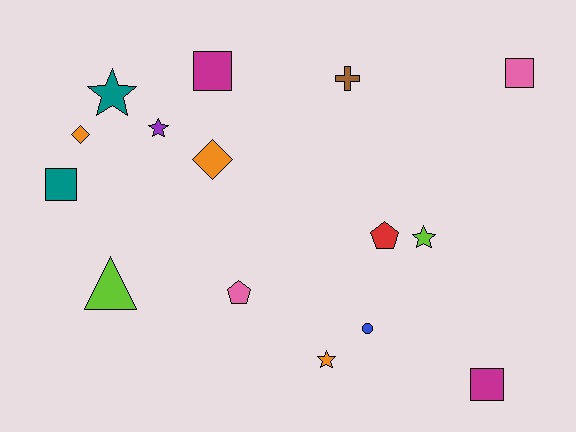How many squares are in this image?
There are 4 squares.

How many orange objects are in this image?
There are 3 orange objects.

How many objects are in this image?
There are 15 objects.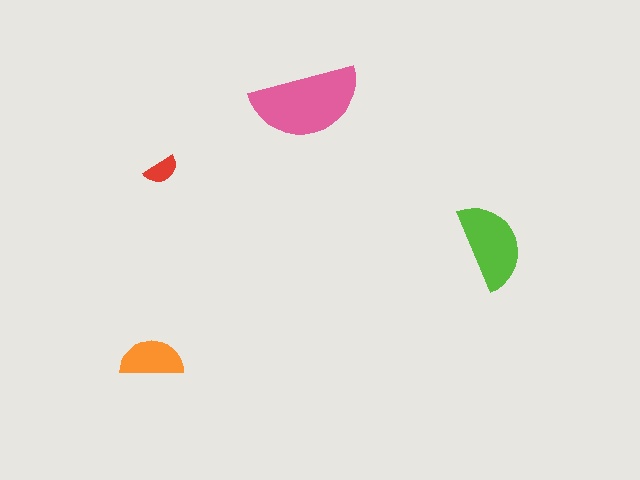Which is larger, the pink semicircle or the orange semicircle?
The pink one.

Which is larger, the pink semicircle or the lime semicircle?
The pink one.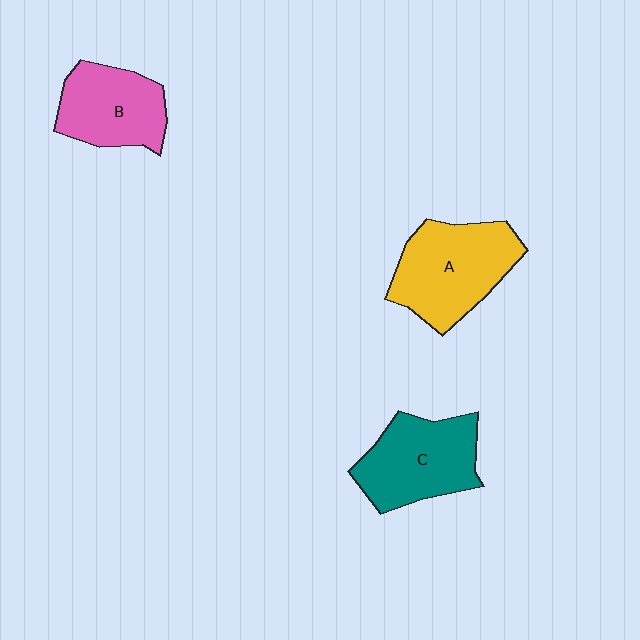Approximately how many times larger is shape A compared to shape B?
Approximately 1.3 times.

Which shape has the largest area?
Shape A (yellow).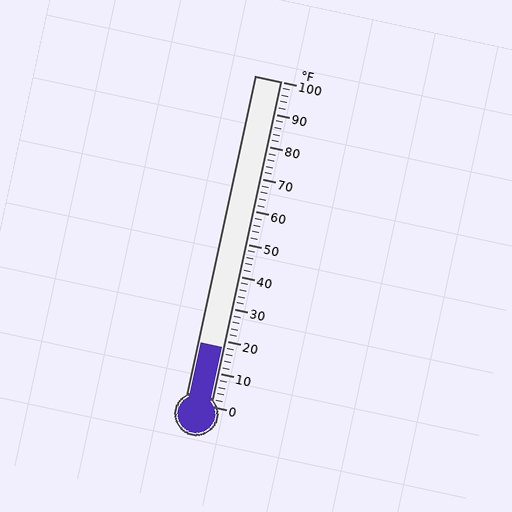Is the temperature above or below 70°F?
The temperature is below 70°F.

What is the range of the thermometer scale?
The thermometer scale ranges from 0°F to 100°F.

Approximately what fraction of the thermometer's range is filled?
The thermometer is filled to approximately 20% of its range.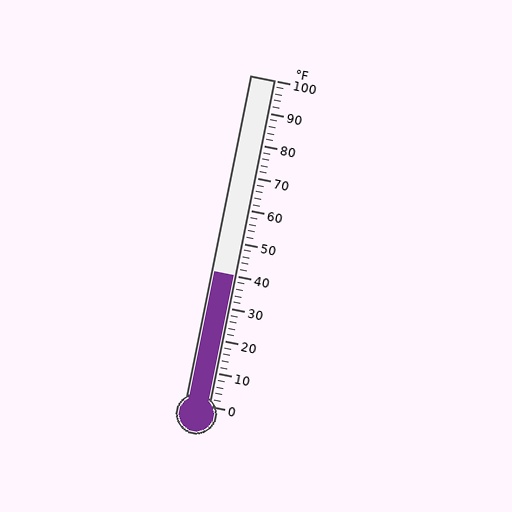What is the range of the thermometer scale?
The thermometer scale ranges from 0°F to 100°F.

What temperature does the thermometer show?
The thermometer shows approximately 40°F.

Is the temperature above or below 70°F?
The temperature is below 70°F.